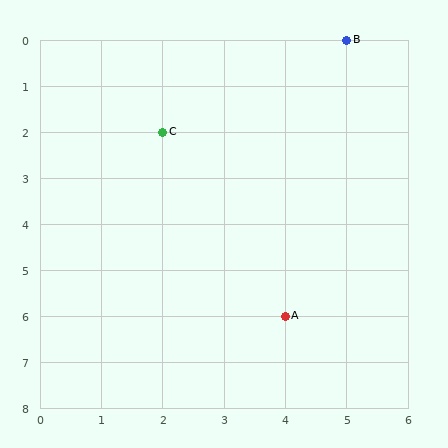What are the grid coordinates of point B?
Point B is at grid coordinates (5, 0).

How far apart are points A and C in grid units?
Points A and C are 2 columns and 4 rows apart (about 4.5 grid units diagonally).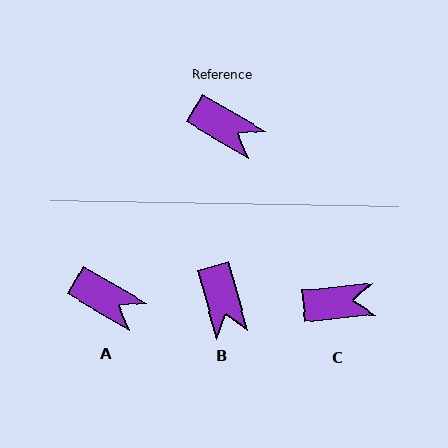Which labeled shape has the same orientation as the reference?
A.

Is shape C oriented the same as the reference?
No, it is off by about 37 degrees.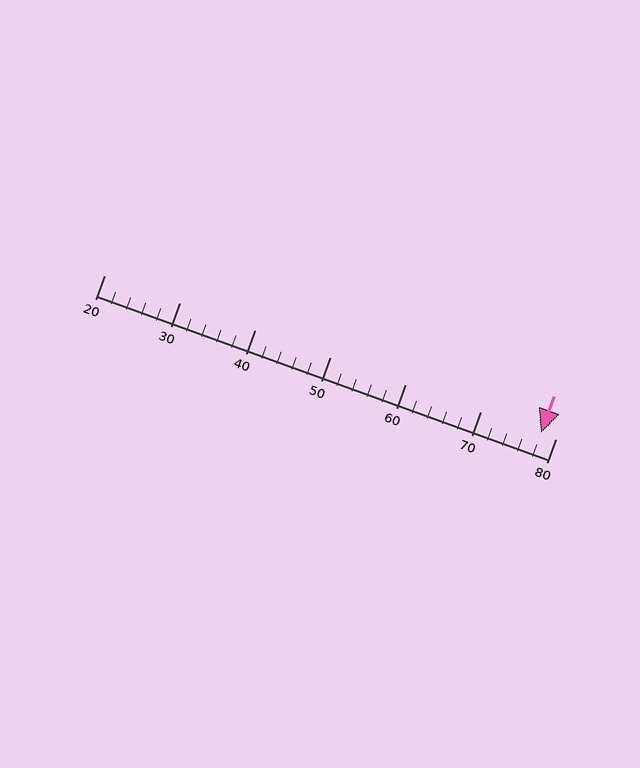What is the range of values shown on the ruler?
The ruler shows values from 20 to 80.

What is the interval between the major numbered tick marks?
The major tick marks are spaced 10 units apart.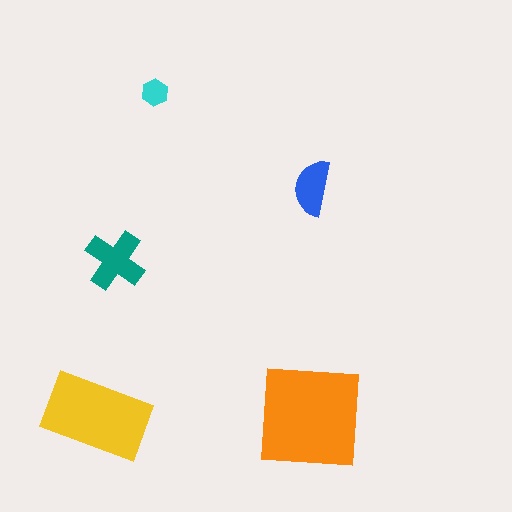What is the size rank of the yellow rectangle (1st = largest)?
2nd.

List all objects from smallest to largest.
The cyan hexagon, the blue semicircle, the teal cross, the yellow rectangle, the orange square.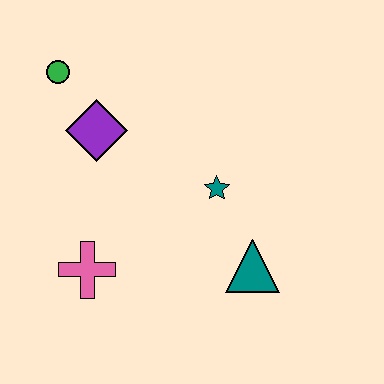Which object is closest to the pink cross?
The purple diamond is closest to the pink cross.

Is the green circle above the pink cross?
Yes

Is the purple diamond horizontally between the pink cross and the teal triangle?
Yes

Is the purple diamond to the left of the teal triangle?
Yes